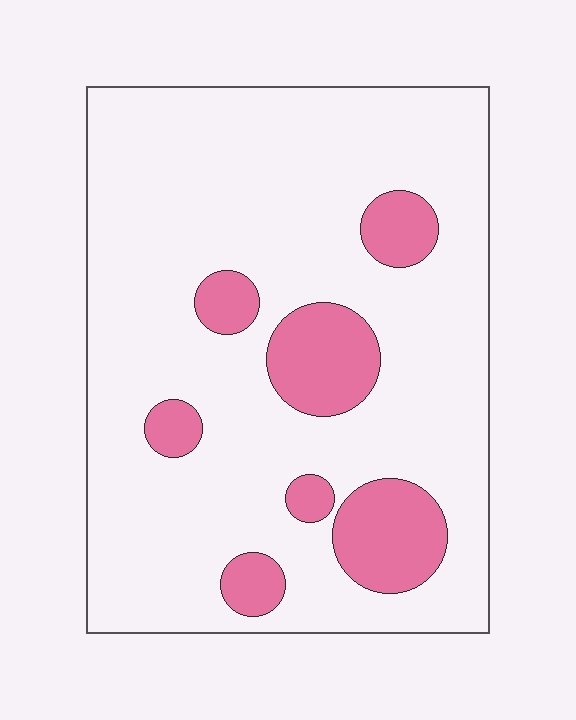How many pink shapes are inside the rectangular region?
7.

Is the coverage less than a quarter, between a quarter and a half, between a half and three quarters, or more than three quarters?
Less than a quarter.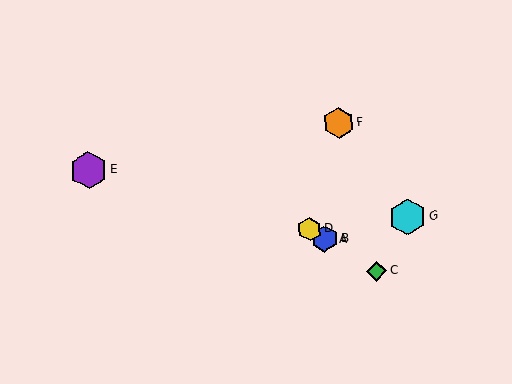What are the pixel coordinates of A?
Object A is at (325, 239).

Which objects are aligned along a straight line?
Objects A, B, C, D are aligned along a straight line.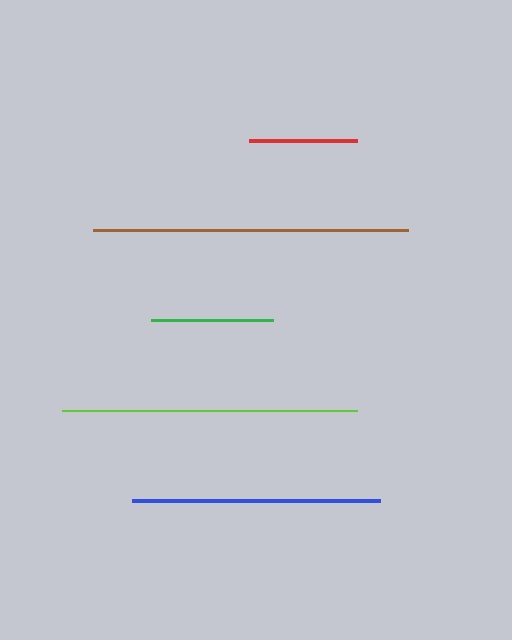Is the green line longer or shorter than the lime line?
The lime line is longer than the green line.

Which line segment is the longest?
The brown line is the longest at approximately 315 pixels.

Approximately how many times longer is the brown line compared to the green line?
The brown line is approximately 2.6 times the length of the green line.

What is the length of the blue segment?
The blue segment is approximately 248 pixels long.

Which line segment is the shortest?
The red line is the shortest at approximately 107 pixels.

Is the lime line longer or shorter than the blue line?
The lime line is longer than the blue line.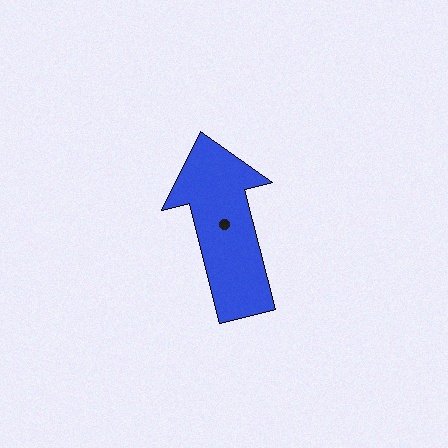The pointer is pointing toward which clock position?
Roughly 12 o'clock.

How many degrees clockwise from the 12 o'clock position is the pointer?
Approximately 346 degrees.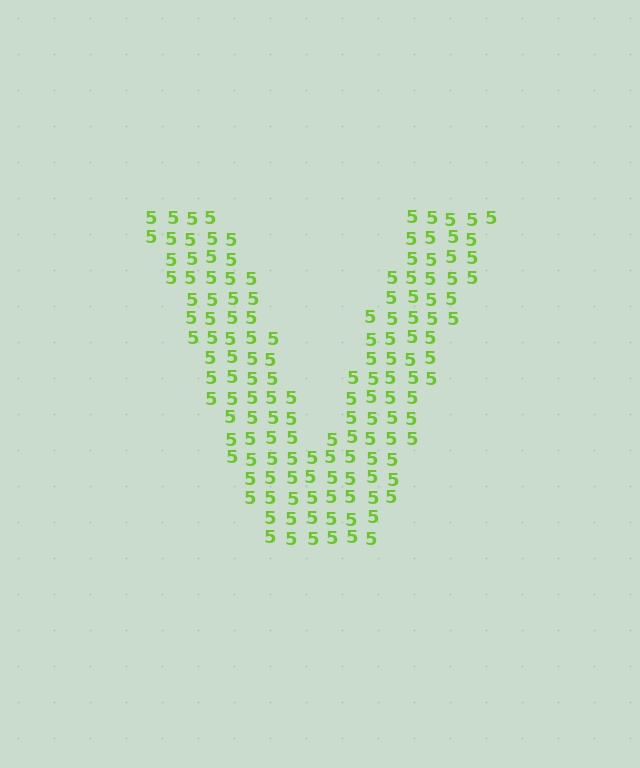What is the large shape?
The large shape is the letter V.